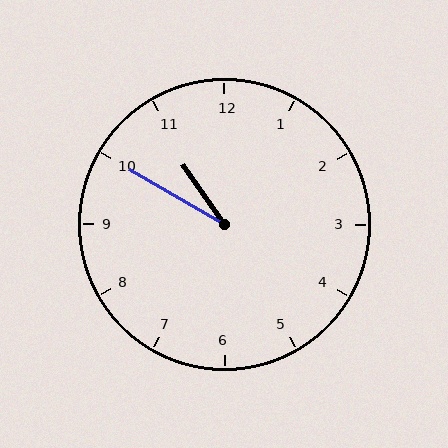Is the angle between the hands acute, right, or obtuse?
It is acute.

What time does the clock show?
10:50.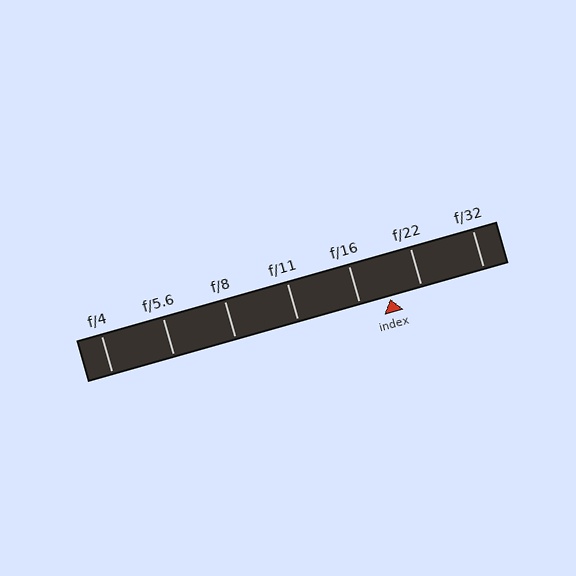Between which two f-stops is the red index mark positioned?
The index mark is between f/16 and f/22.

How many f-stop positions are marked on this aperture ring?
There are 7 f-stop positions marked.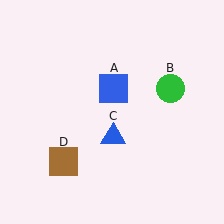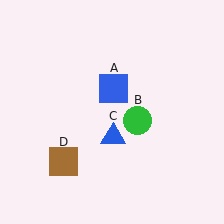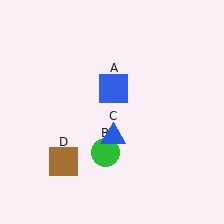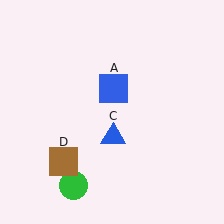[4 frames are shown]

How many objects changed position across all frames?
1 object changed position: green circle (object B).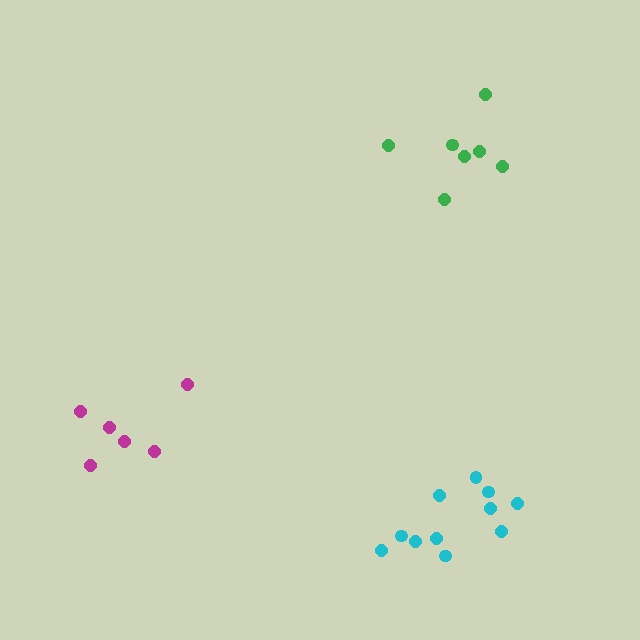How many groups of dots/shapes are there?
There are 3 groups.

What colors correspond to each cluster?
The clusters are colored: cyan, green, magenta.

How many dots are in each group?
Group 1: 11 dots, Group 2: 7 dots, Group 3: 6 dots (24 total).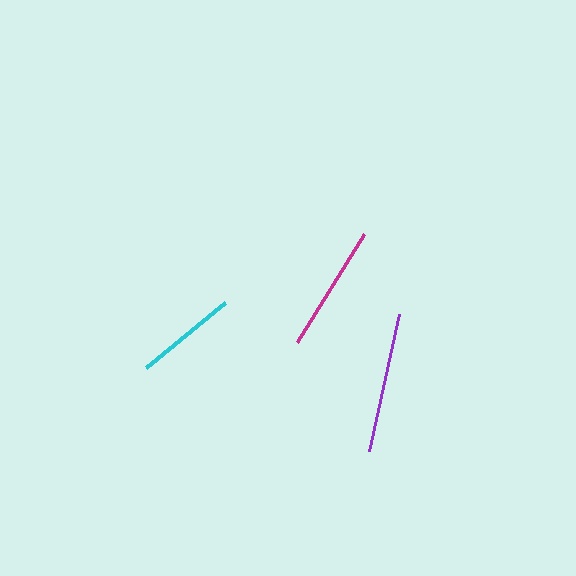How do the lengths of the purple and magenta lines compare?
The purple and magenta lines are approximately the same length.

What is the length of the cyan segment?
The cyan segment is approximately 103 pixels long.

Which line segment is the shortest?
The cyan line is the shortest at approximately 103 pixels.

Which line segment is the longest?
The purple line is the longest at approximately 140 pixels.